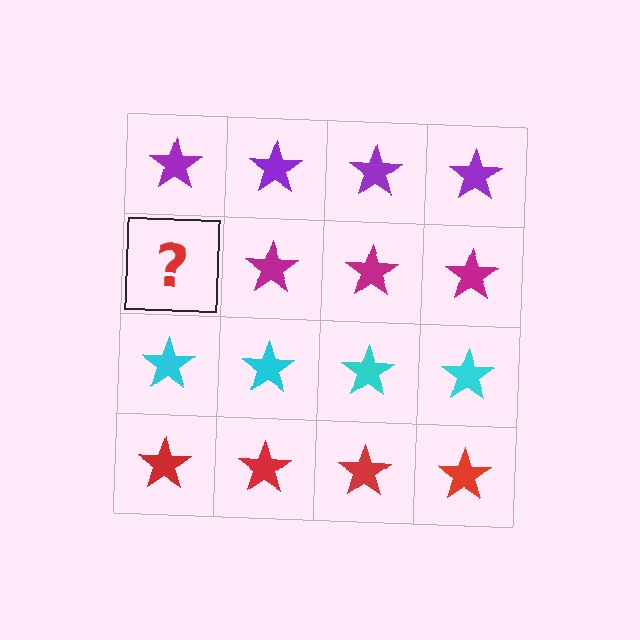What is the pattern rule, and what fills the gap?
The rule is that each row has a consistent color. The gap should be filled with a magenta star.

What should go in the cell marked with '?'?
The missing cell should contain a magenta star.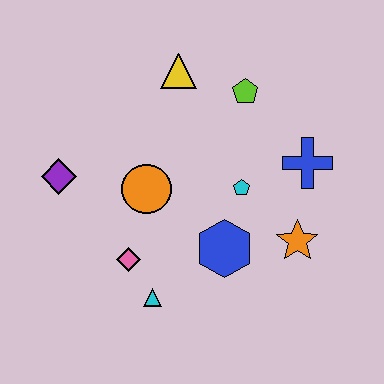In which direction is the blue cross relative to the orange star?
The blue cross is above the orange star.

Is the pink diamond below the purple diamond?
Yes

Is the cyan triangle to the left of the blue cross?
Yes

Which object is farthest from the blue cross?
The purple diamond is farthest from the blue cross.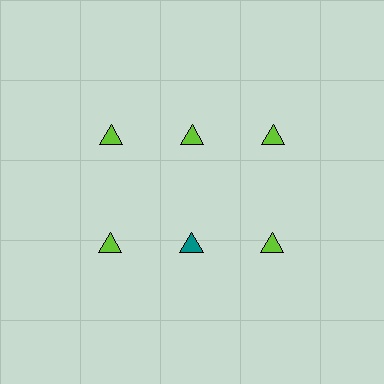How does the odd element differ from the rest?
It has a different color: teal instead of lime.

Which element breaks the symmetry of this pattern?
The teal triangle in the second row, second from left column breaks the symmetry. All other shapes are lime triangles.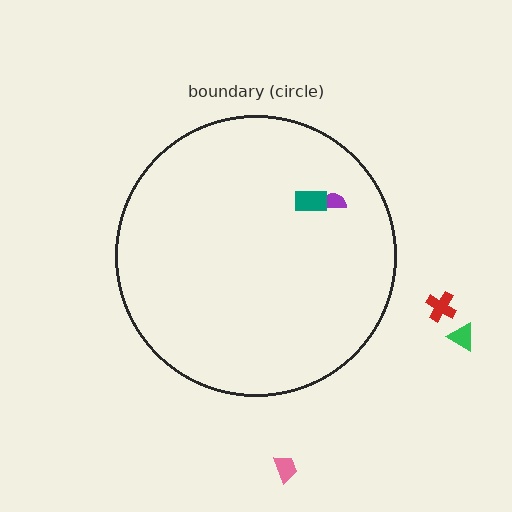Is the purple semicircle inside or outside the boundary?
Inside.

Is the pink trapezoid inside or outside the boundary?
Outside.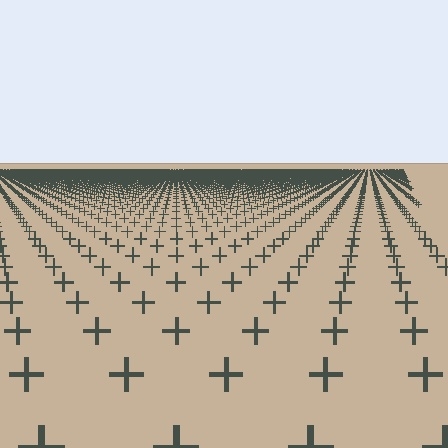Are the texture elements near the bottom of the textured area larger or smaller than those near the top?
Larger. Near the bottom, elements are closer to the viewer and appear at a bigger on-screen size.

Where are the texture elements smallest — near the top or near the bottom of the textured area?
Near the top.